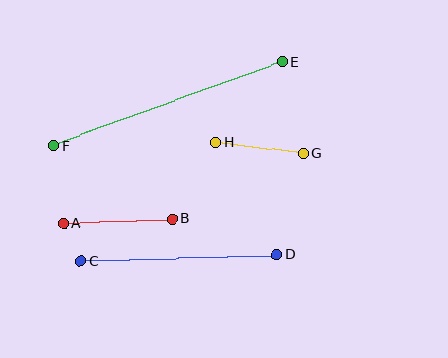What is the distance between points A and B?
The distance is approximately 109 pixels.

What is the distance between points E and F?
The distance is approximately 243 pixels.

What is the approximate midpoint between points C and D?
The midpoint is at approximately (179, 258) pixels.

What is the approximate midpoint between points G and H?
The midpoint is at approximately (259, 148) pixels.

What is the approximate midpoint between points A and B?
The midpoint is at approximately (118, 221) pixels.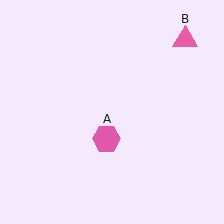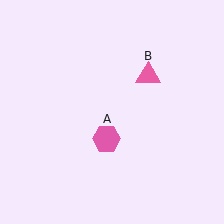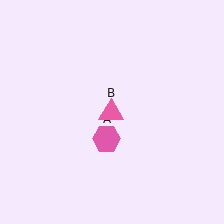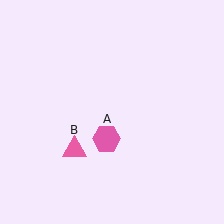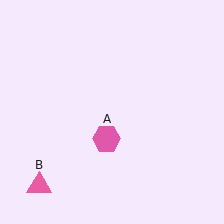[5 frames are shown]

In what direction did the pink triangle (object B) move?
The pink triangle (object B) moved down and to the left.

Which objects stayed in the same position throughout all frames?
Pink hexagon (object A) remained stationary.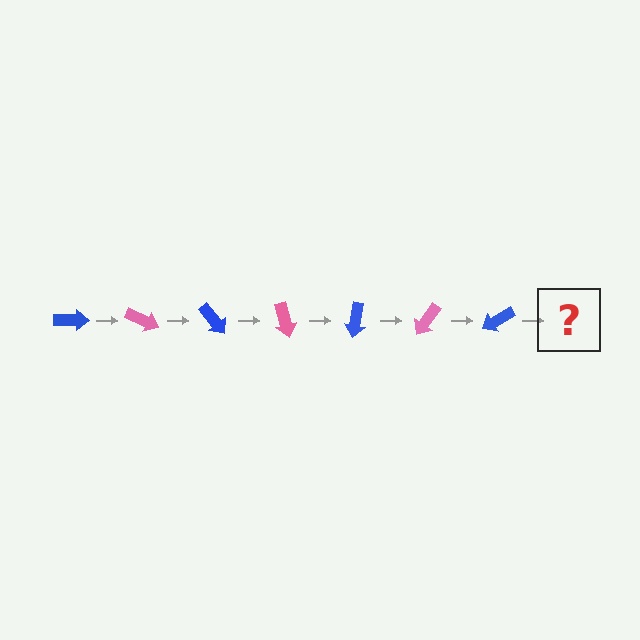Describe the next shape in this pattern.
It should be a pink arrow, rotated 175 degrees from the start.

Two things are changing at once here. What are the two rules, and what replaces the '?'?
The two rules are that it rotates 25 degrees each step and the color cycles through blue and pink. The '?' should be a pink arrow, rotated 175 degrees from the start.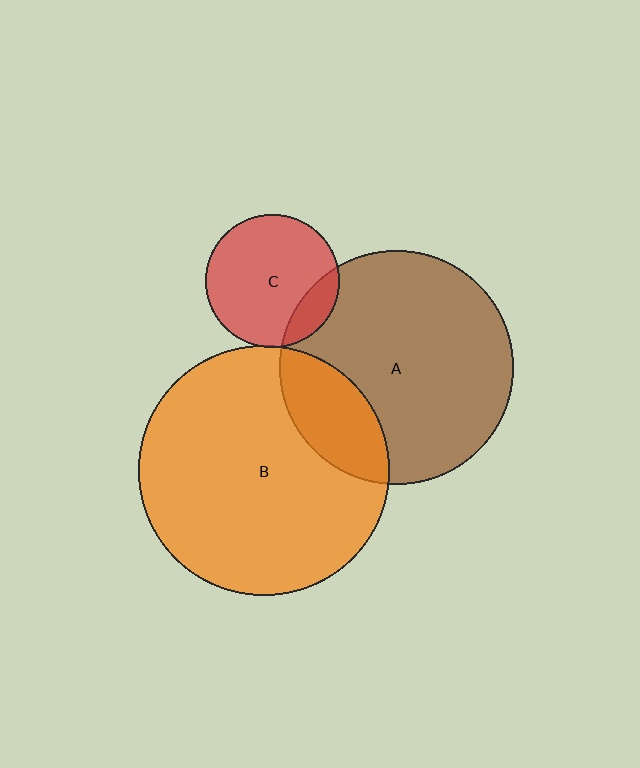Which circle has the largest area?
Circle B (orange).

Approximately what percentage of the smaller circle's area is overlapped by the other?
Approximately 5%.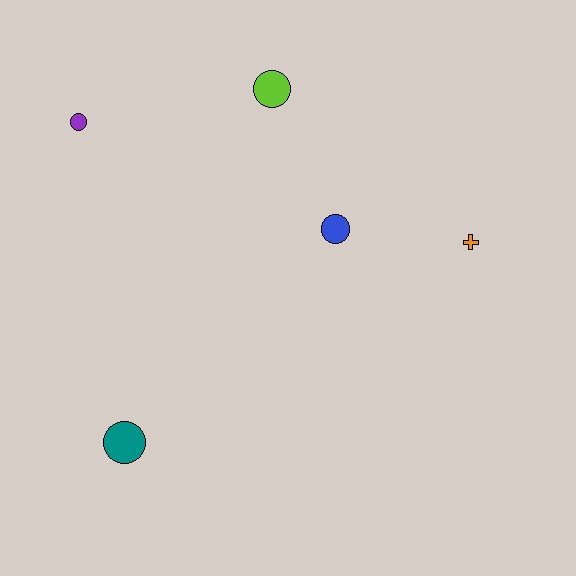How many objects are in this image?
There are 5 objects.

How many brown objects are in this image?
There are no brown objects.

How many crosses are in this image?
There is 1 cross.